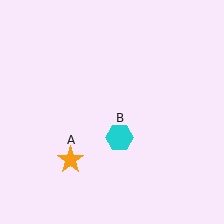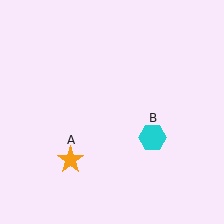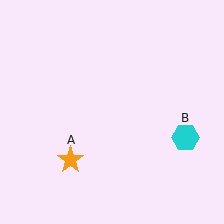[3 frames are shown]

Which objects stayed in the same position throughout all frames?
Orange star (object A) remained stationary.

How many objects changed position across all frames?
1 object changed position: cyan hexagon (object B).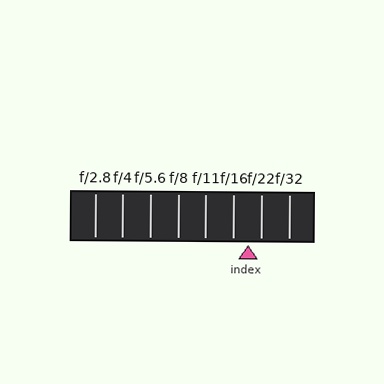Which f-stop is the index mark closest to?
The index mark is closest to f/22.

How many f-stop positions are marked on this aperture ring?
There are 8 f-stop positions marked.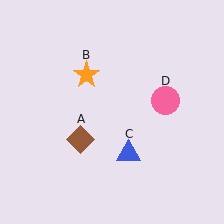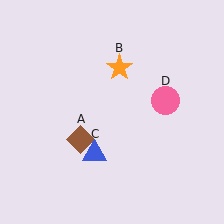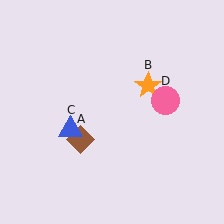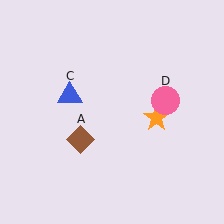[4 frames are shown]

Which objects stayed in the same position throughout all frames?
Brown diamond (object A) and pink circle (object D) remained stationary.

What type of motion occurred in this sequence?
The orange star (object B), blue triangle (object C) rotated clockwise around the center of the scene.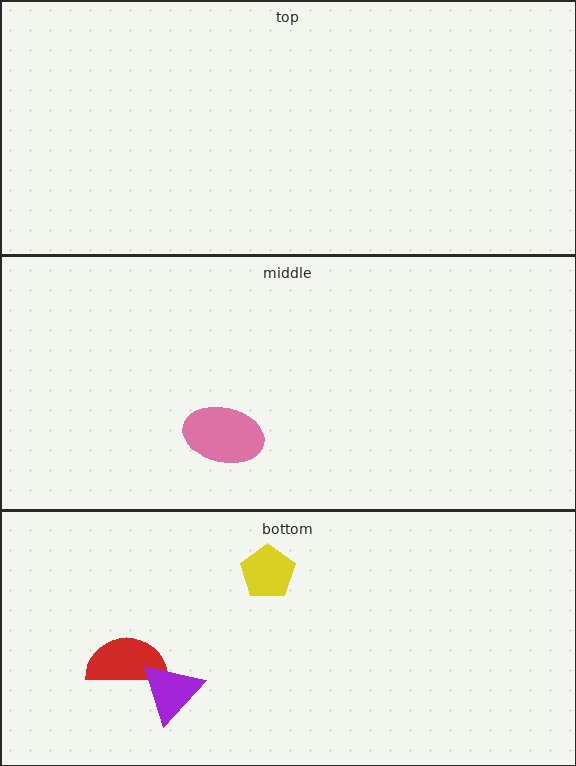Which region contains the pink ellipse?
The middle region.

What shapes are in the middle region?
The pink ellipse.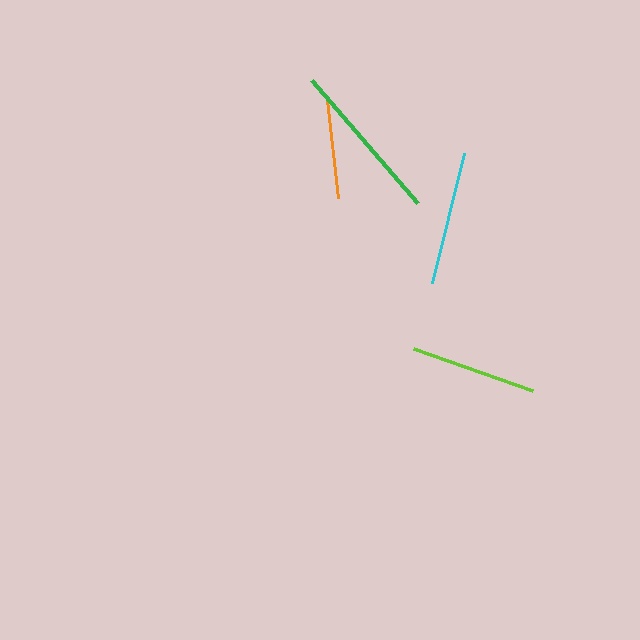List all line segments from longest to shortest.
From longest to shortest: green, cyan, lime, orange.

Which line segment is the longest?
The green line is the longest at approximately 163 pixels.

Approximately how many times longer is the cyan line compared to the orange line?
The cyan line is approximately 1.4 times the length of the orange line.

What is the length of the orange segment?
The orange segment is approximately 99 pixels long.